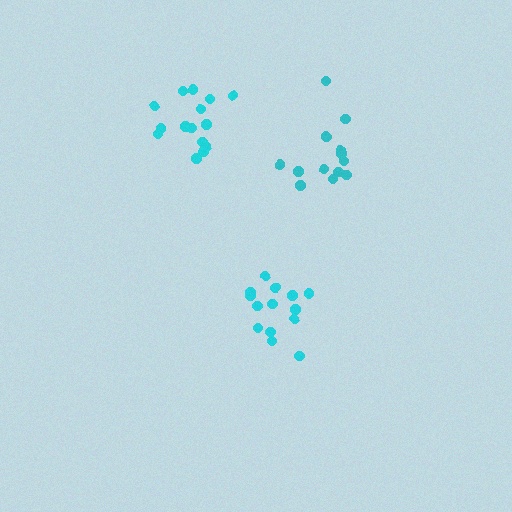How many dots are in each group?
Group 1: 14 dots, Group 2: 14 dots, Group 3: 15 dots (43 total).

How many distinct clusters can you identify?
There are 3 distinct clusters.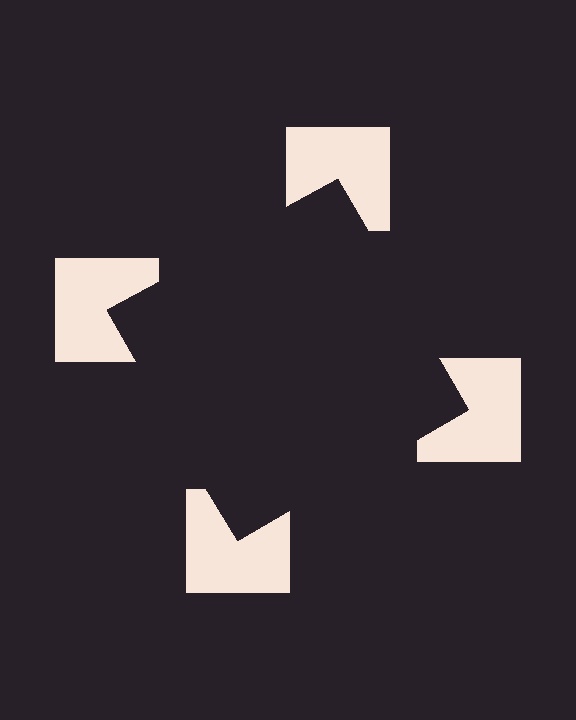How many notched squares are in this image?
There are 4 — one at each vertex of the illusory square.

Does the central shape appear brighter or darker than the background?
It typically appears slightly darker than the background, even though no actual brightness change is drawn.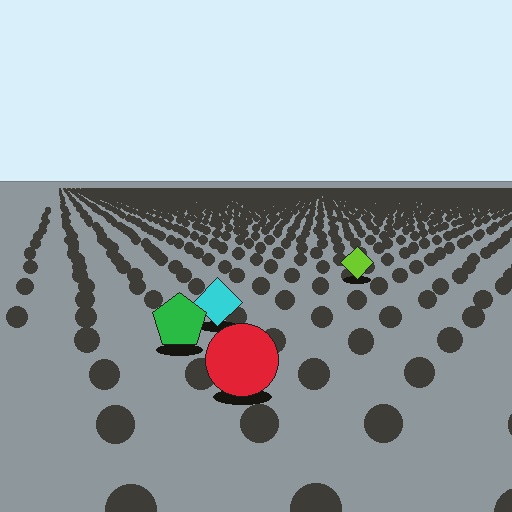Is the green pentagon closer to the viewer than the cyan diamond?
Yes. The green pentagon is closer — you can tell from the texture gradient: the ground texture is coarser near it.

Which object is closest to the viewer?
The red circle is closest. The texture marks near it are larger and more spread out.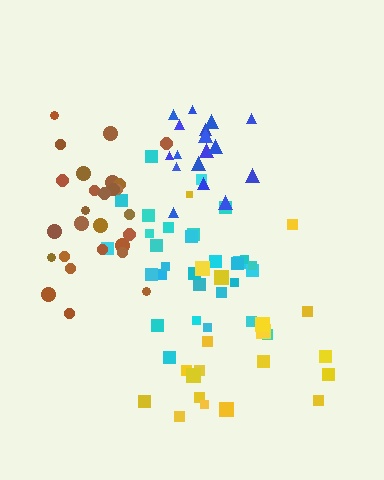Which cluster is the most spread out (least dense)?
Yellow.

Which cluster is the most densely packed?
Blue.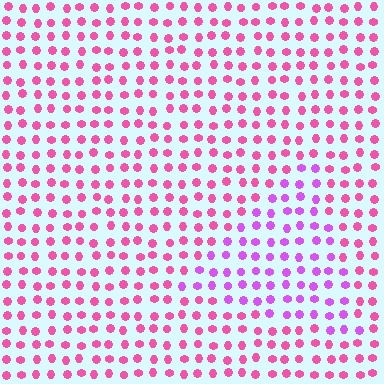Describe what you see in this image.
The image is filled with small pink elements in a uniform arrangement. A triangle-shaped region is visible where the elements are tinted to a slightly different hue, forming a subtle color boundary.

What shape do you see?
I see a triangle.